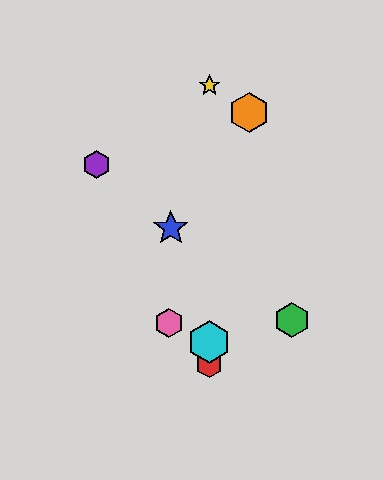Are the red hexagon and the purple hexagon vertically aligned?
No, the red hexagon is at x≈209 and the purple hexagon is at x≈97.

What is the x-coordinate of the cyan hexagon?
The cyan hexagon is at x≈209.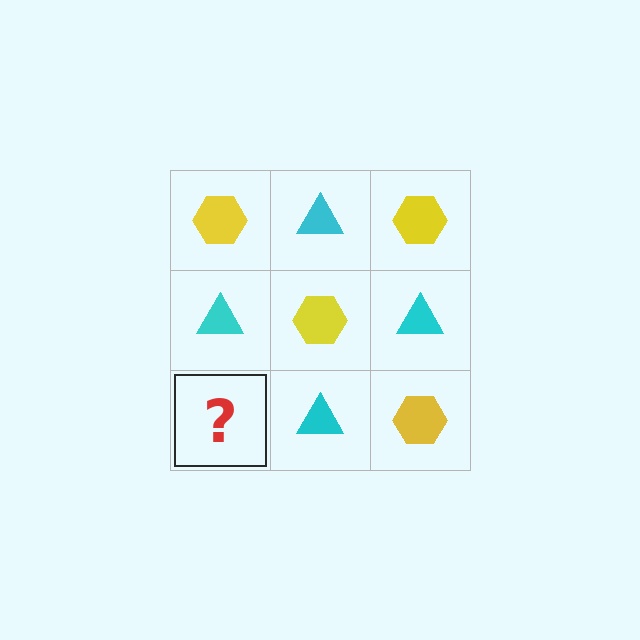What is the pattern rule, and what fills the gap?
The rule is that it alternates yellow hexagon and cyan triangle in a checkerboard pattern. The gap should be filled with a yellow hexagon.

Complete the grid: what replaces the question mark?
The question mark should be replaced with a yellow hexagon.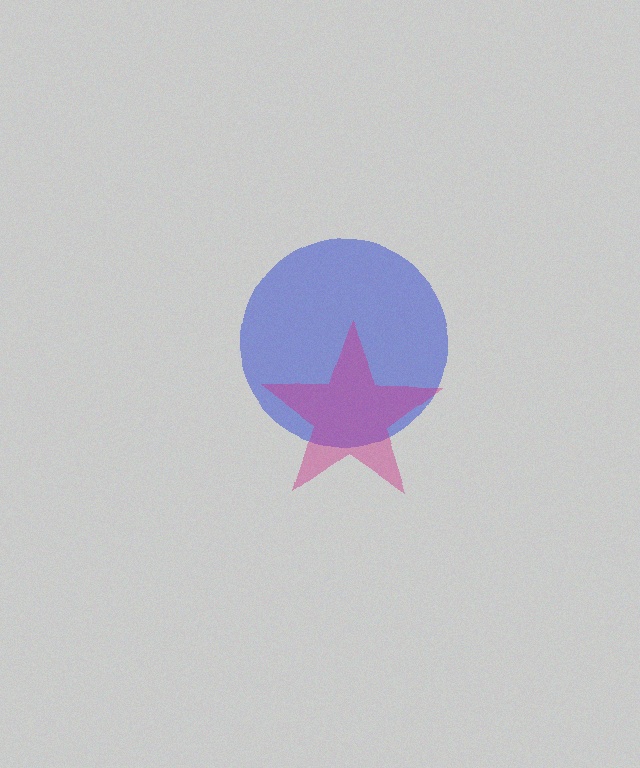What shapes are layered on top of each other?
The layered shapes are: a blue circle, a magenta star.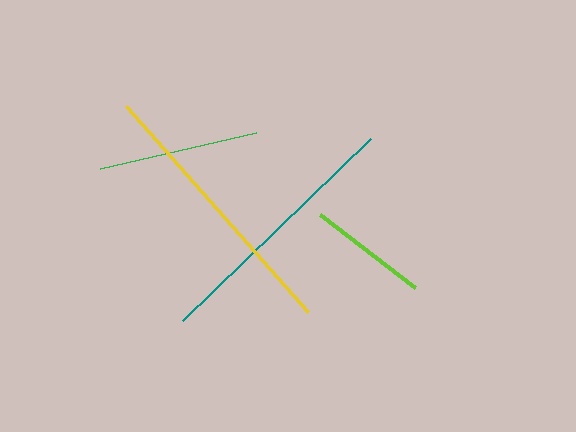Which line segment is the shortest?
The lime line is the shortest at approximately 119 pixels.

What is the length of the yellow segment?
The yellow segment is approximately 276 pixels long.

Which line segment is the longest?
The yellow line is the longest at approximately 276 pixels.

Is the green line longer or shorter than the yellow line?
The yellow line is longer than the green line.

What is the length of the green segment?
The green segment is approximately 160 pixels long.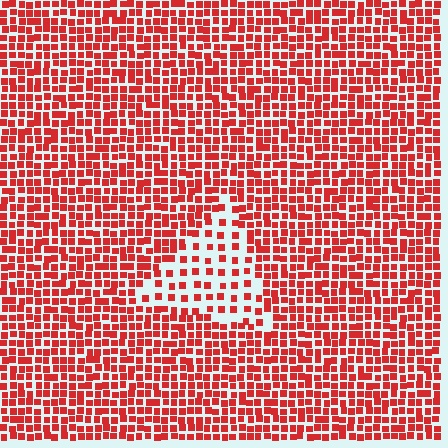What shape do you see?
I see a triangle.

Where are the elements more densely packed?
The elements are more densely packed outside the triangle boundary.